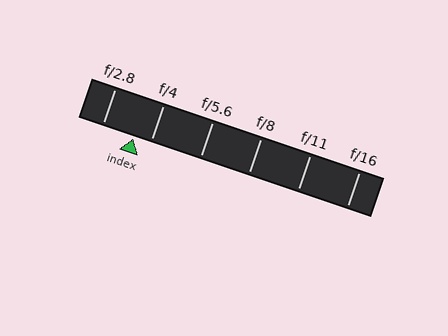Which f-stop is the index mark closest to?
The index mark is closest to f/4.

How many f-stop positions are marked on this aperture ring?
There are 6 f-stop positions marked.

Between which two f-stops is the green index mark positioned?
The index mark is between f/2.8 and f/4.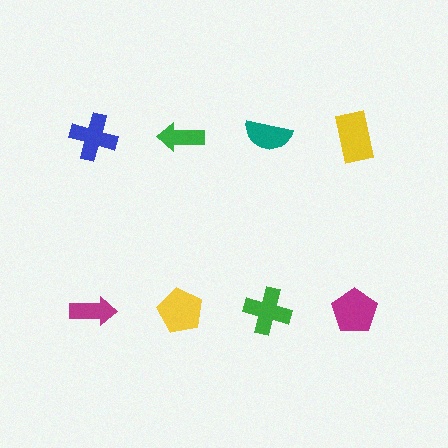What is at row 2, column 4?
A magenta pentagon.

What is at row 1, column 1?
A blue cross.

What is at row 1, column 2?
A green arrow.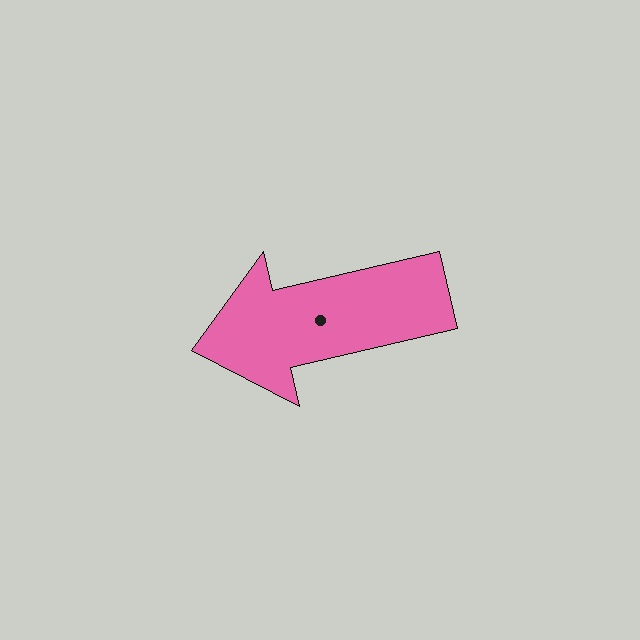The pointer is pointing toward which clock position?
Roughly 9 o'clock.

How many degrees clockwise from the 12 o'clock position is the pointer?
Approximately 257 degrees.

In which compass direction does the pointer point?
West.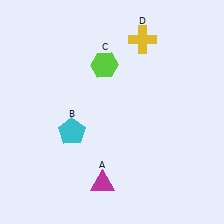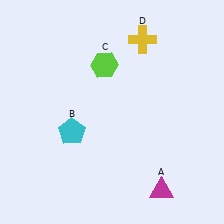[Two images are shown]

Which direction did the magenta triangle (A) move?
The magenta triangle (A) moved right.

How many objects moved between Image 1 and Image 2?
1 object moved between the two images.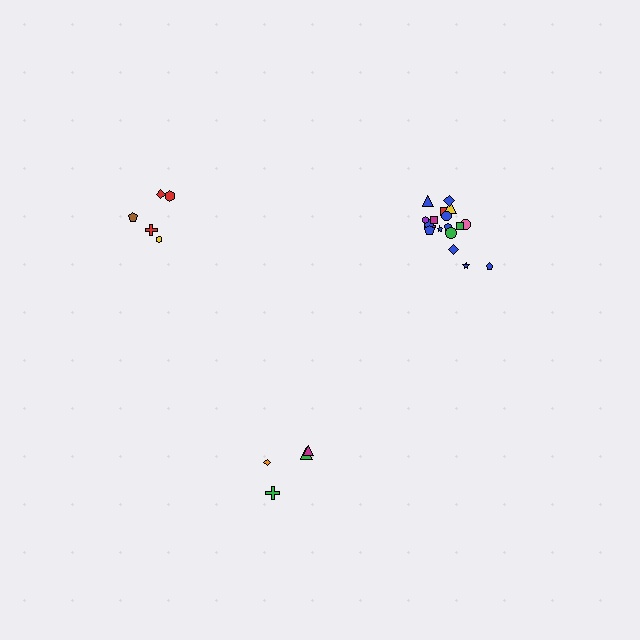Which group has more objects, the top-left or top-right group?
The top-right group.